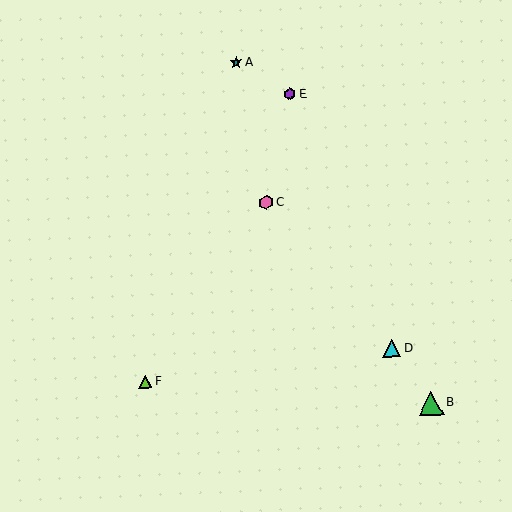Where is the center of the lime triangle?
The center of the lime triangle is at (145, 382).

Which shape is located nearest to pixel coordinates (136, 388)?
The lime triangle (labeled F) at (145, 382) is nearest to that location.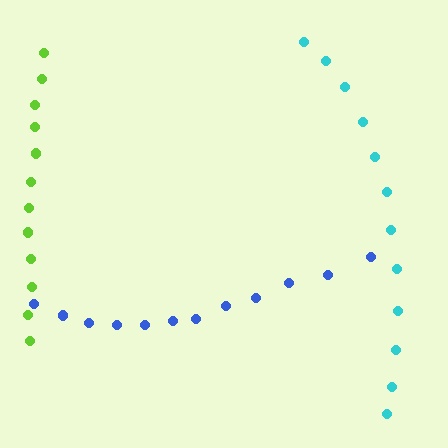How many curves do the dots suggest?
There are 3 distinct paths.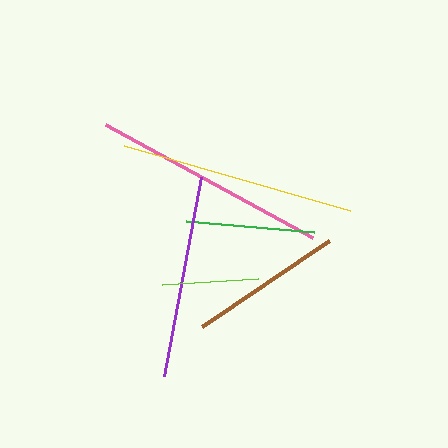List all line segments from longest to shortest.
From longest to shortest: yellow, pink, purple, brown, green, lime.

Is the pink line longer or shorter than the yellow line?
The yellow line is longer than the pink line.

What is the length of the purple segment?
The purple segment is approximately 202 pixels long.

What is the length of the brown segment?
The brown segment is approximately 153 pixels long.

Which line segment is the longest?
The yellow line is the longest at approximately 236 pixels.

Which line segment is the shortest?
The lime line is the shortest at approximately 96 pixels.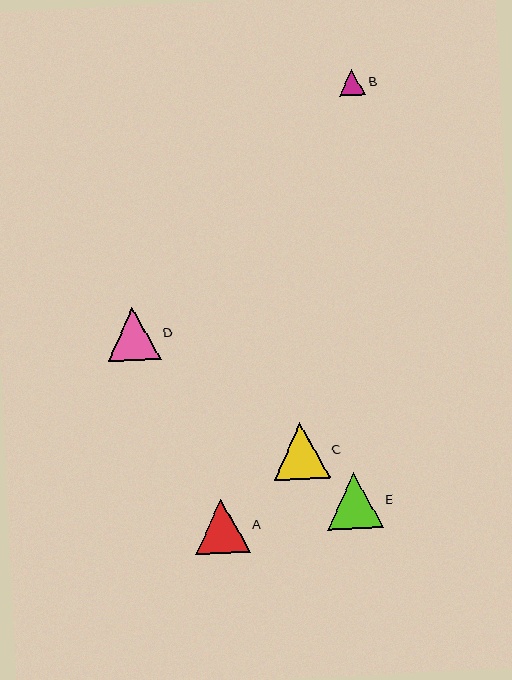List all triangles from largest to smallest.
From largest to smallest: C, E, A, D, B.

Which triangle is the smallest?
Triangle B is the smallest with a size of approximately 26 pixels.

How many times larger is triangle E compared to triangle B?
Triangle E is approximately 2.1 times the size of triangle B.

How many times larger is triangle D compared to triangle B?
Triangle D is approximately 2.0 times the size of triangle B.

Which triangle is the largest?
Triangle C is the largest with a size of approximately 56 pixels.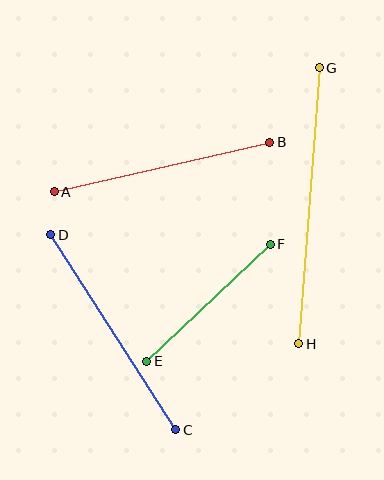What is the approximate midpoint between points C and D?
The midpoint is at approximately (113, 332) pixels.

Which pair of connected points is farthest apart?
Points G and H are farthest apart.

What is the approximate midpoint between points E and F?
The midpoint is at approximately (209, 303) pixels.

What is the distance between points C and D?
The distance is approximately 231 pixels.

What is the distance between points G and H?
The distance is approximately 277 pixels.